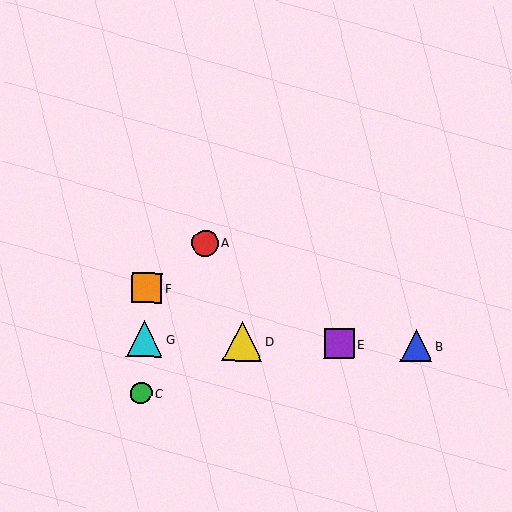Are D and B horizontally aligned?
Yes, both are at y≈341.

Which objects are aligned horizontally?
Objects B, D, E, G are aligned horizontally.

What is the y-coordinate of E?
Object E is at y≈344.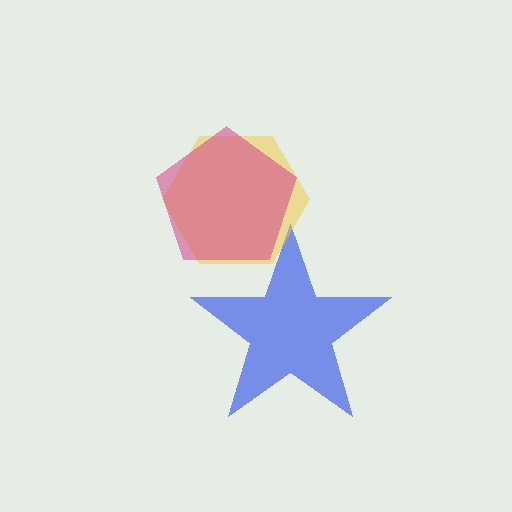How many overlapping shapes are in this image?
There are 3 overlapping shapes in the image.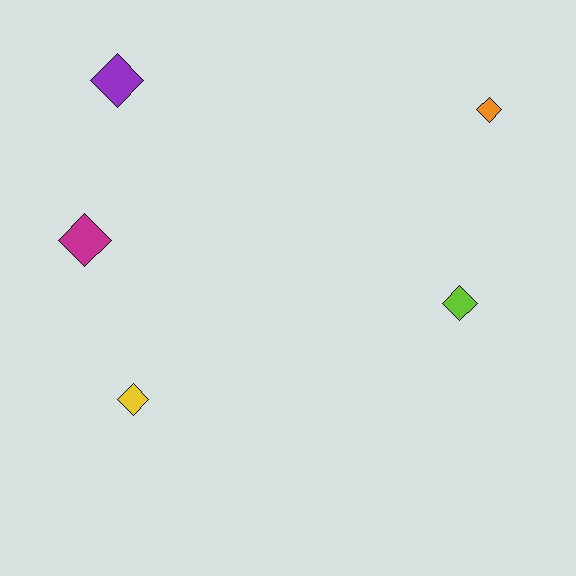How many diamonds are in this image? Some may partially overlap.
There are 5 diamonds.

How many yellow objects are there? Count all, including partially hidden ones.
There is 1 yellow object.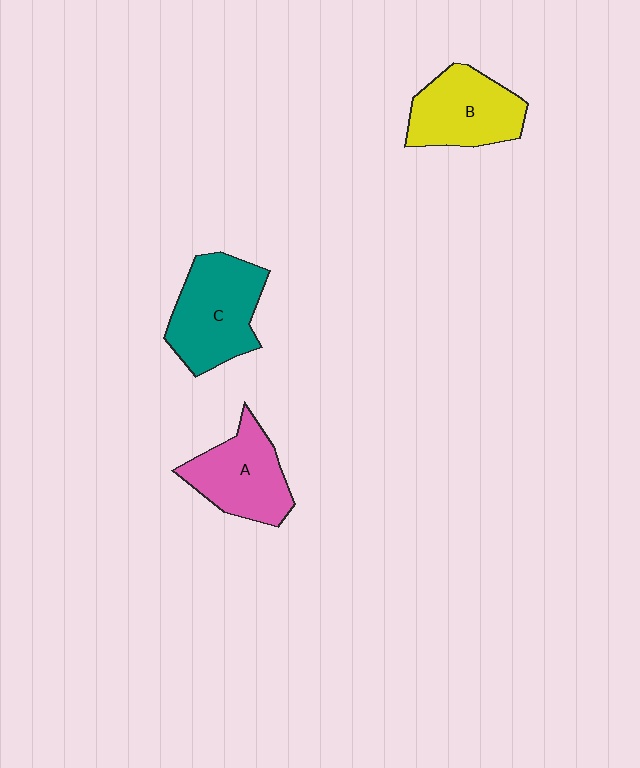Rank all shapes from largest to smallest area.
From largest to smallest: C (teal), B (yellow), A (pink).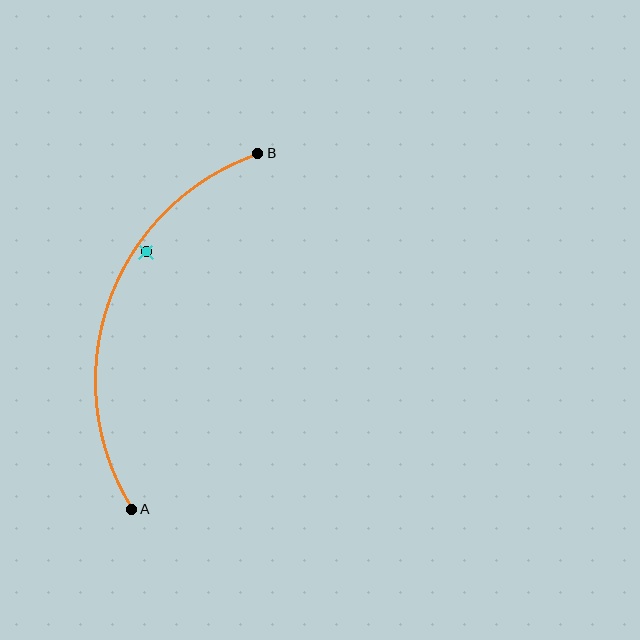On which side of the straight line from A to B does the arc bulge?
The arc bulges to the left of the straight line connecting A and B.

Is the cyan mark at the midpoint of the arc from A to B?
No — the cyan mark does not lie on the arc at all. It sits slightly inside the curve.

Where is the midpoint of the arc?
The arc midpoint is the point on the curve farthest from the straight line joining A and B. It sits to the left of that line.